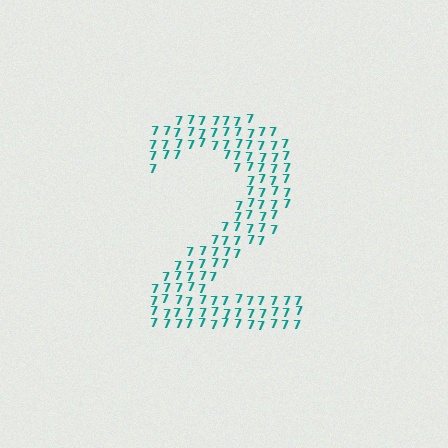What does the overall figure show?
The overall figure shows the digit 2.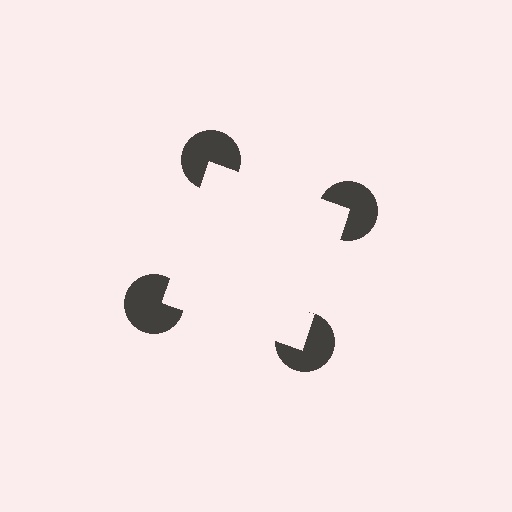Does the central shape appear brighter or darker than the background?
It typically appears slightly brighter than the background, even though no actual brightness change is drawn.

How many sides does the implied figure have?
4 sides.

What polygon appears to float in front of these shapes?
An illusory square — its edges are inferred from the aligned wedge cuts in the pac-man discs, not physically drawn.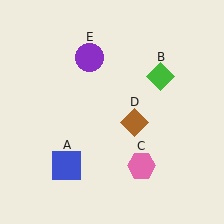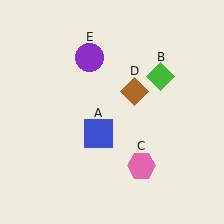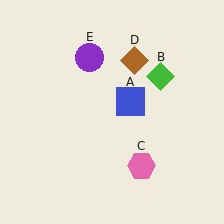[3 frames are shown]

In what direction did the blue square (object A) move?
The blue square (object A) moved up and to the right.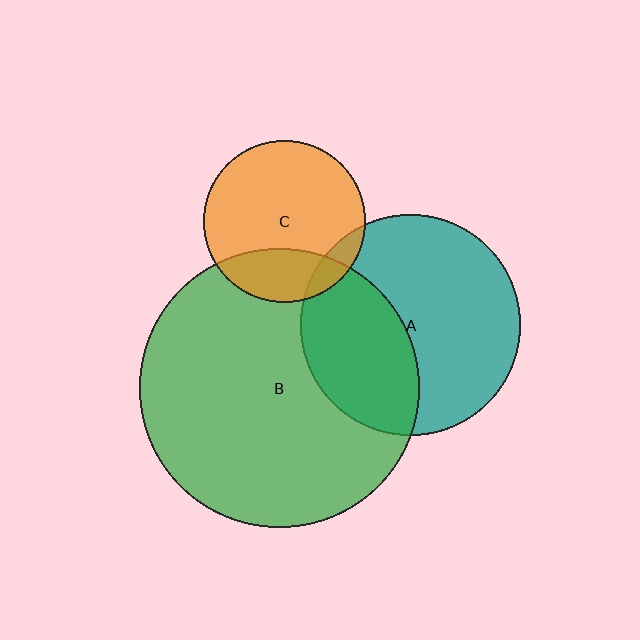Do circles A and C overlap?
Yes.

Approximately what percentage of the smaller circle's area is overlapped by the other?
Approximately 10%.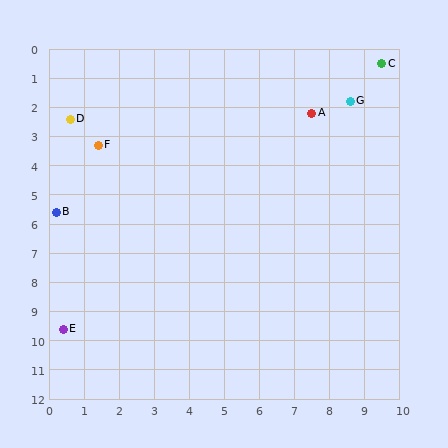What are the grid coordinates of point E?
Point E is at approximately (0.4, 9.6).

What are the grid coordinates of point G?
Point G is at approximately (8.6, 1.8).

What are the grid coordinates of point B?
Point B is at approximately (0.2, 5.6).